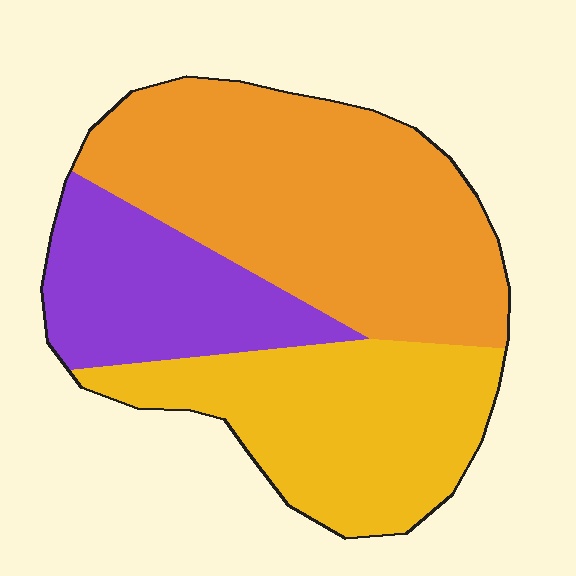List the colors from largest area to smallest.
From largest to smallest: orange, yellow, purple.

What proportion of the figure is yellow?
Yellow covers about 30% of the figure.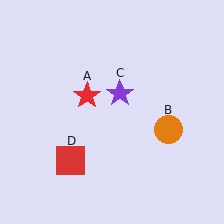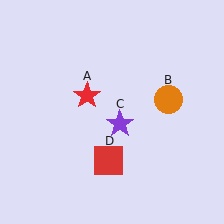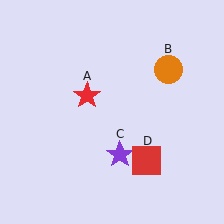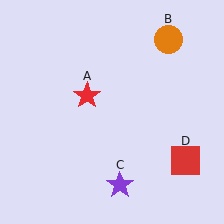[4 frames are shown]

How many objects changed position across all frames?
3 objects changed position: orange circle (object B), purple star (object C), red square (object D).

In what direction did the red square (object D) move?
The red square (object D) moved right.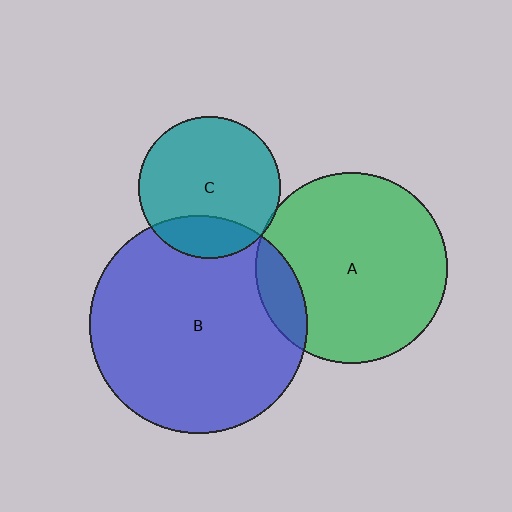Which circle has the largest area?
Circle B (blue).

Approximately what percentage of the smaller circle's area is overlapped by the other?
Approximately 10%.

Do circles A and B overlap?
Yes.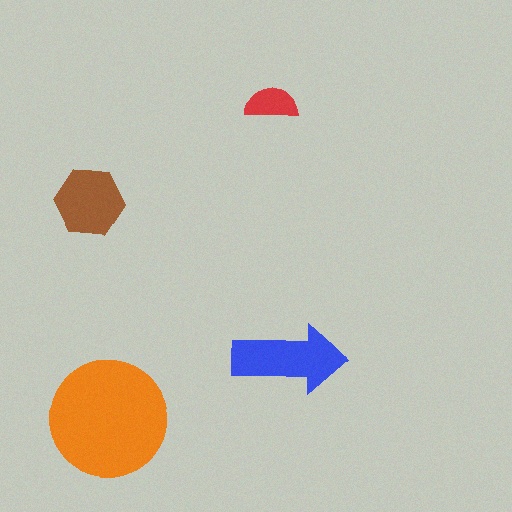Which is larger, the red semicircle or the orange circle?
The orange circle.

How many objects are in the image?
There are 4 objects in the image.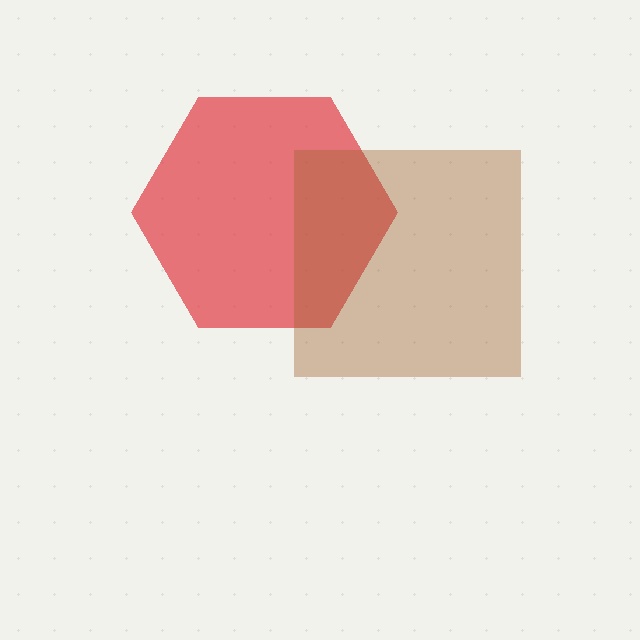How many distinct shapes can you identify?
There are 2 distinct shapes: a red hexagon, a brown square.